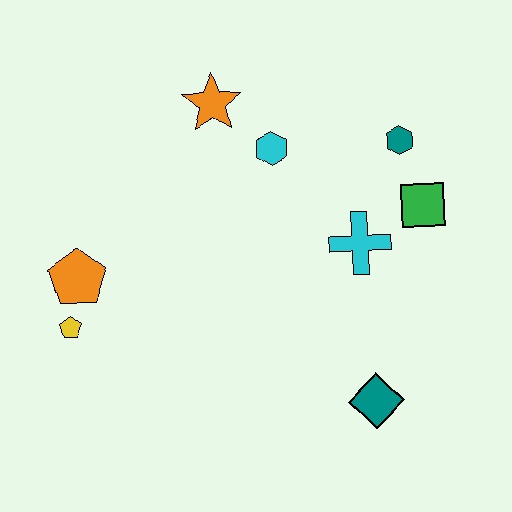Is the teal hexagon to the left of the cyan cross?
No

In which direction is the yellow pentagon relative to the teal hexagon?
The yellow pentagon is to the left of the teal hexagon.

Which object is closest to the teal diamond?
The cyan cross is closest to the teal diamond.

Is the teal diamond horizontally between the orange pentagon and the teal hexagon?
Yes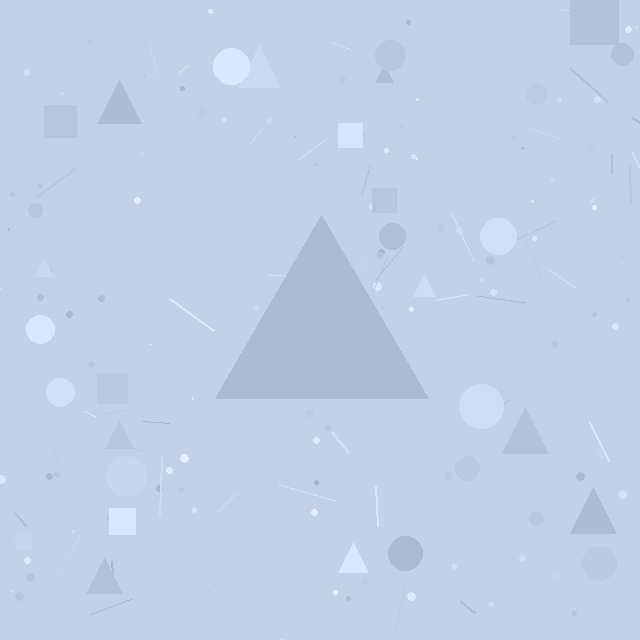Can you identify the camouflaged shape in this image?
The camouflaged shape is a triangle.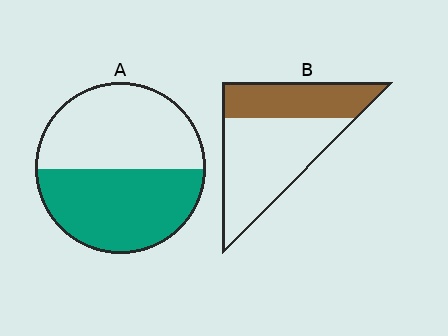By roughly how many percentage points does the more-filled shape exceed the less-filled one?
By roughly 10 percentage points (A over B).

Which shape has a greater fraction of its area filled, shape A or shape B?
Shape A.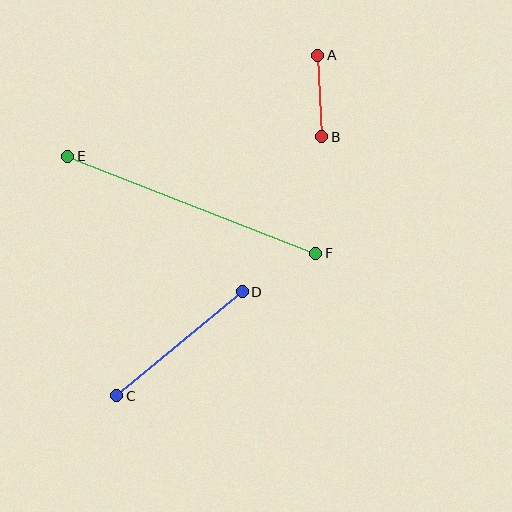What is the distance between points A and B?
The distance is approximately 82 pixels.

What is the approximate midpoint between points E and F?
The midpoint is at approximately (192, 205) pixels.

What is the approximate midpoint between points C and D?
The midpoint is at approximately (180, 344) pixels.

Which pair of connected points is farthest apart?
Points E and F are farthest apart.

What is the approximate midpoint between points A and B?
The midpoint is at approximately (320, 96) pixels.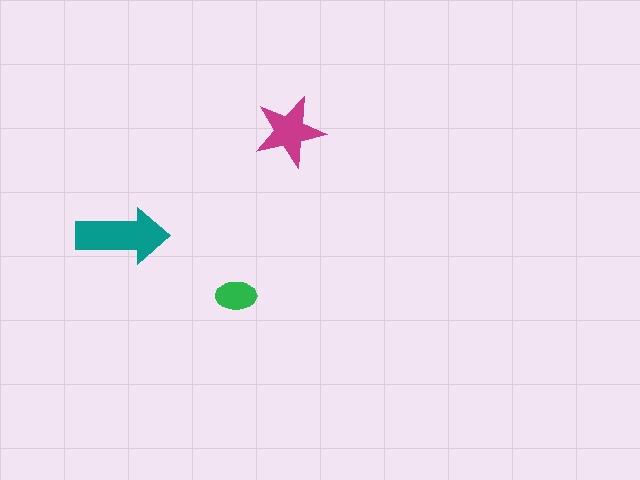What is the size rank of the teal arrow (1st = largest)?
1st.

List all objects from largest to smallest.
The teal arrow, the magenta star, the green ellipse.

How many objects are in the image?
There are 3 objects in the image.